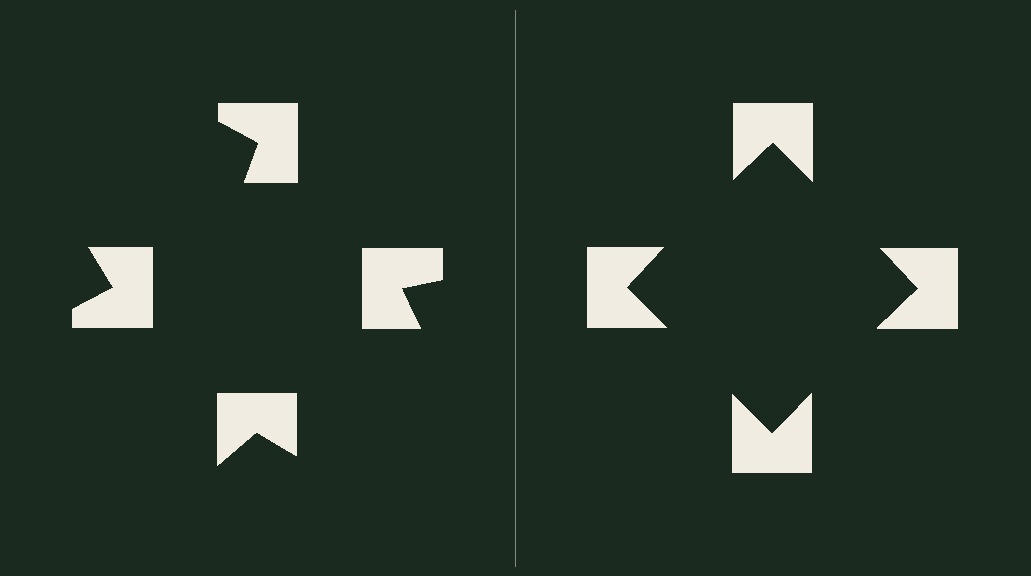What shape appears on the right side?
An illusory square.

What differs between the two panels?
The notched squares are positioned identically on both sides; only the wedge orientations differ. On the right they align to a square; on the left they are misaligned.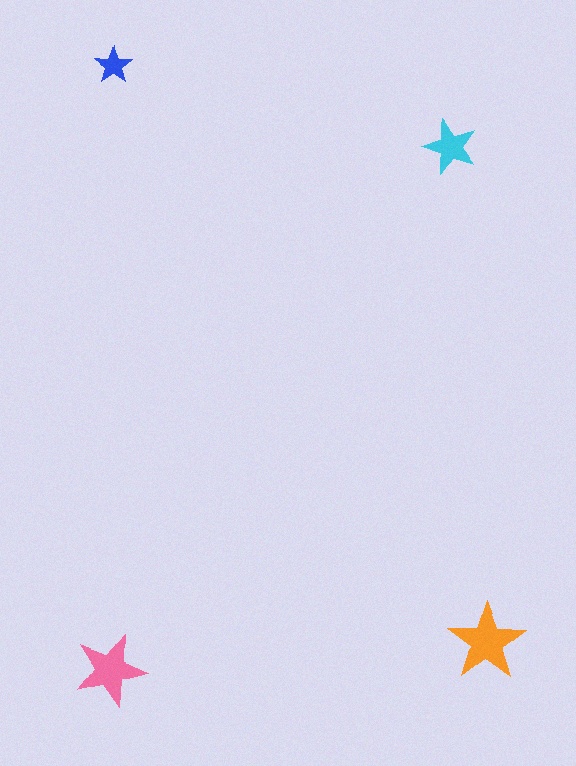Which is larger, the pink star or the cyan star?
The pink one.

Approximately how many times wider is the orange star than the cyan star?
About 1.5 times wider.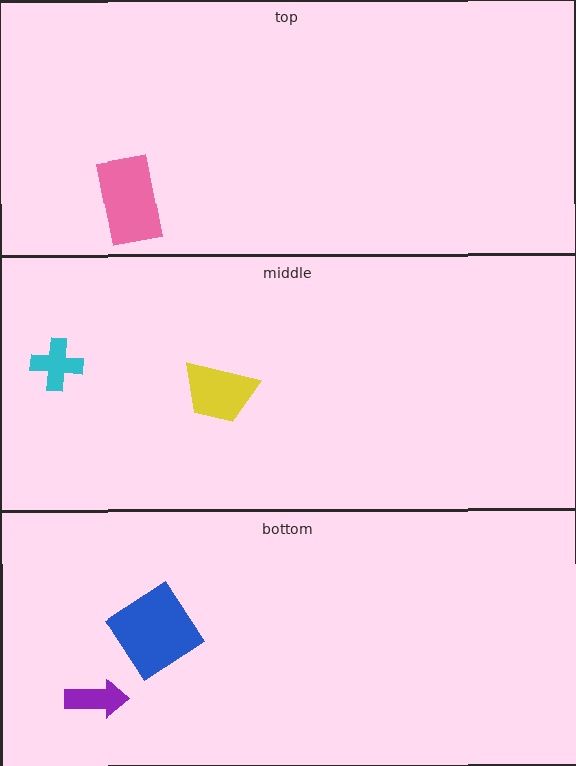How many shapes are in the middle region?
2.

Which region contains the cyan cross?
The middle region.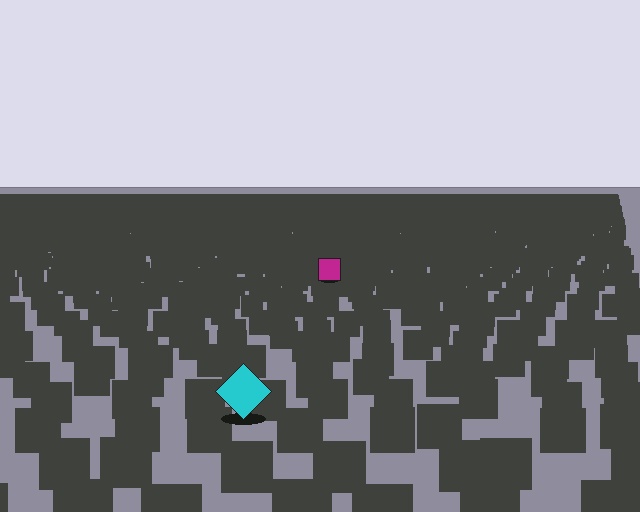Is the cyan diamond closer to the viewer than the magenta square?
Yes. The cyan diamond is closer — you can tell from the texture gradient: the ground texture is coarser near it.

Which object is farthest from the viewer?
The magenta square is farthest from the viewer. It appears smaller and the ground texture around it is denser.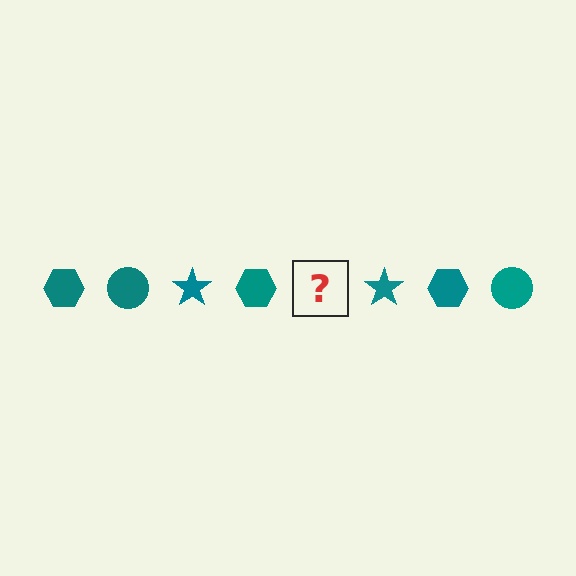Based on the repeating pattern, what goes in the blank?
The blank should be a teal circle.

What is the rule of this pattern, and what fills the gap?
The rule is that the pattern cycles through hexagon, circle, star shapes in teal. The gap should be filled with a teal circle.